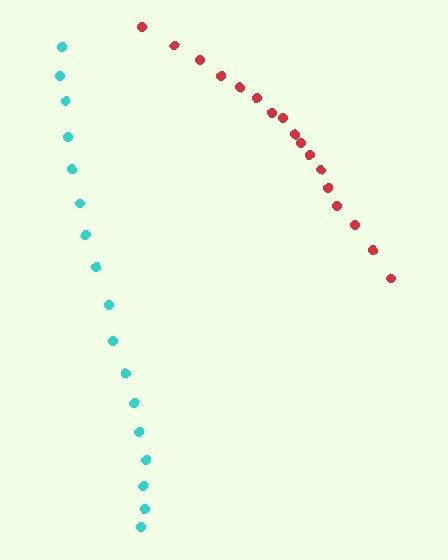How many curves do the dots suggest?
There are 2 distinct paths.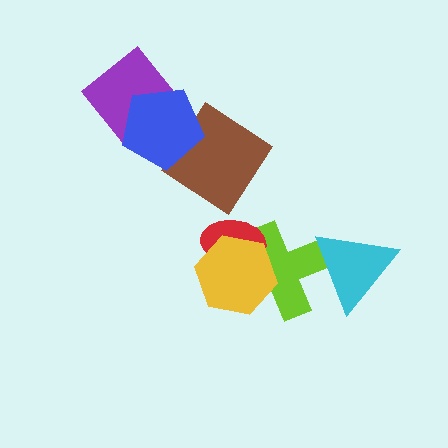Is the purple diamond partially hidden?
Yes, it is partially covered by another shape.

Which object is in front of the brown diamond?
The blue pentagon is in front of the brown diamond.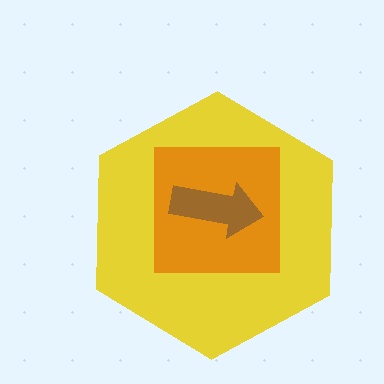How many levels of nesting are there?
3.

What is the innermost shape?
The brown arrow.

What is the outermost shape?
The yellow hexagon.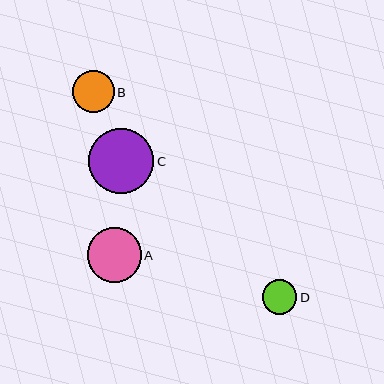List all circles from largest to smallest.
From largest to smallest: C, A, B, D.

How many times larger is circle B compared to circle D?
Circle B is approximately 1.2 times the size of circle D.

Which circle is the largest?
Circle C is the largest with a size of approximately 65 pixels.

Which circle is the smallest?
Circle D is the smallest with a size of approximately 35 pixels.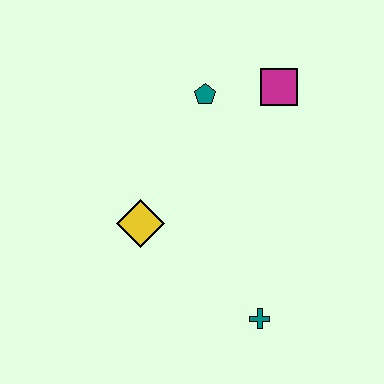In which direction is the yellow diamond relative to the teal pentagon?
The yellow diamond is below the teal pentagon.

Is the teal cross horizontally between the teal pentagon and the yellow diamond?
No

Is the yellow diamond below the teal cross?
No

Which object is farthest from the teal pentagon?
The teal cross is farthest from the teal pentagon.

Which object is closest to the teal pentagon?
The magenta square is closest to the teal pentagon.